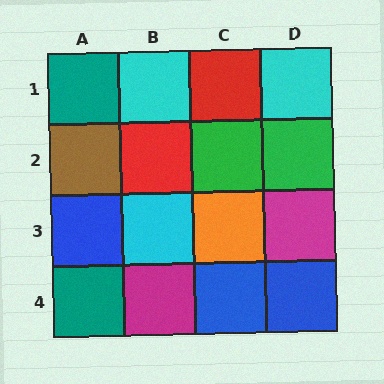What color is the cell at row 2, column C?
Green.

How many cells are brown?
1 cell is brown.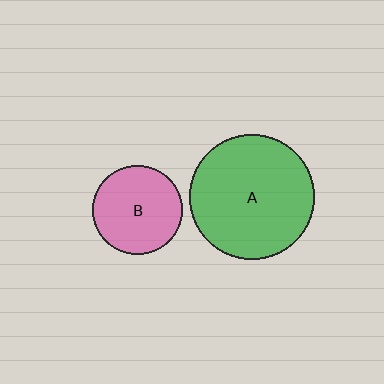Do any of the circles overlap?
No, none of the circles overlap.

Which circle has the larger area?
Circle A (green).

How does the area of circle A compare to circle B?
Approximately 1.9 times.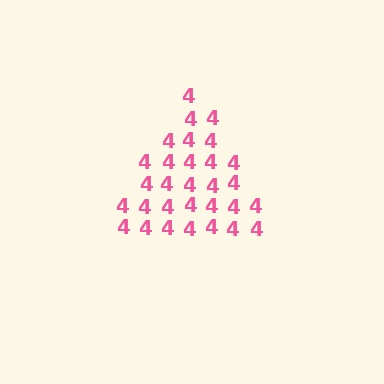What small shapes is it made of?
It is made of small digit 4's.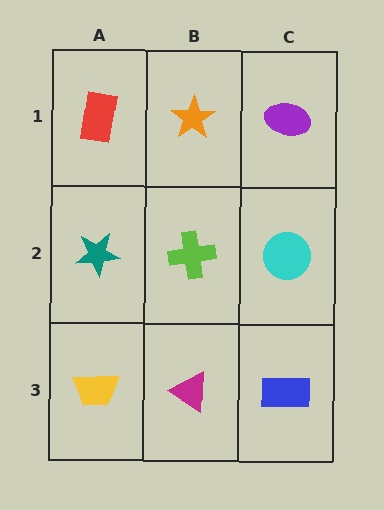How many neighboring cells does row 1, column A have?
2.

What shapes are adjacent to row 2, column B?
An orange star (row 1, column B), a magenta triangle (row 3, column B), a teal star (row 2, column A), a cyan circle (row 2, column C).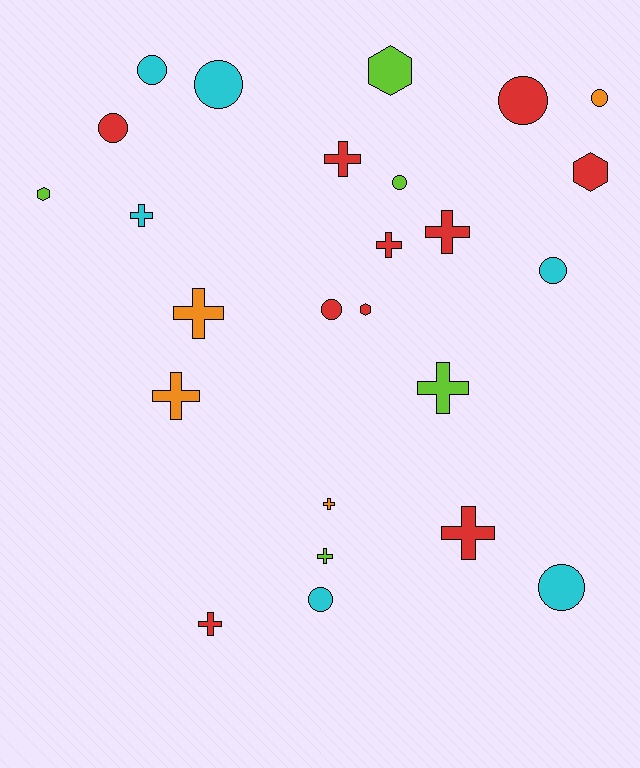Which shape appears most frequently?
Cross, with 11 objects.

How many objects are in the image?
There are 25 objects.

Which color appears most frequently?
Red, with 10 objects.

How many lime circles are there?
There is 1 lime circle.